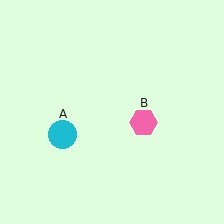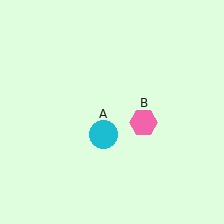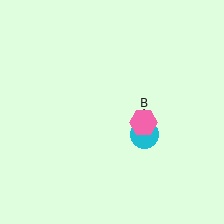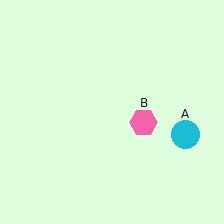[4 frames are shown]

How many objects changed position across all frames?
1 object changed position: cyan circle (object A).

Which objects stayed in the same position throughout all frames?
Pink hexagon (object B) remained stationary.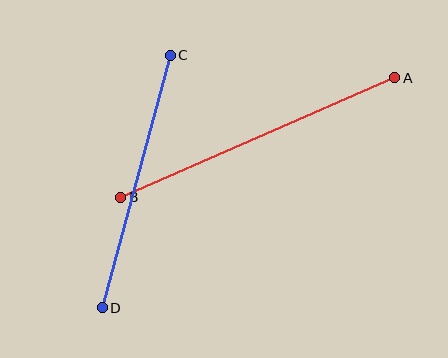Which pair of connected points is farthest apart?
Points A and B are farthest apart.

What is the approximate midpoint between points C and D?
The midpoint is at approximately (136, 182) pixels.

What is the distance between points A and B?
The distance is approximately 299 pixels.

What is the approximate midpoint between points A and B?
The midpoint is at approximately (258, 138) pixels.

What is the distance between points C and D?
The distance is approximately 262 pixels.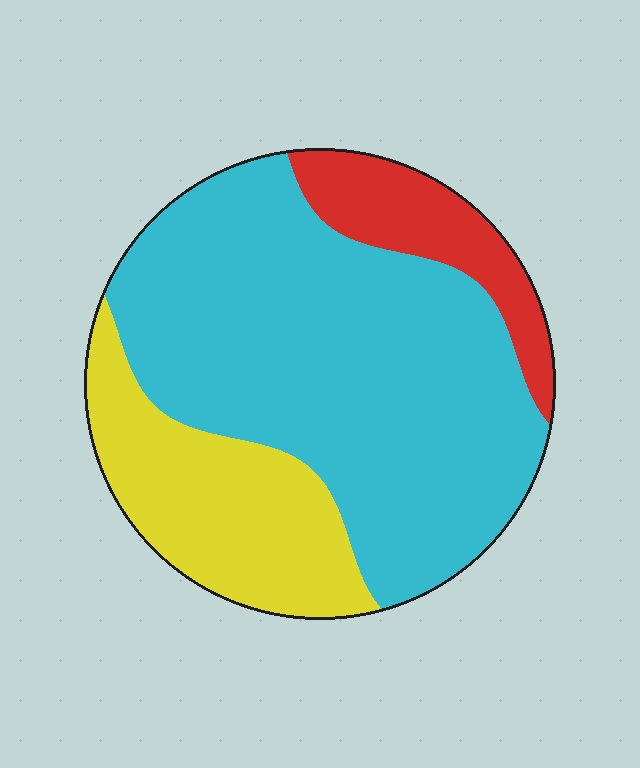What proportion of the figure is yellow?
Yellow takes up about one quarter (1/4) of the figure.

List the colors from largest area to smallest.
From largest to smallest: cyan, yellow, red.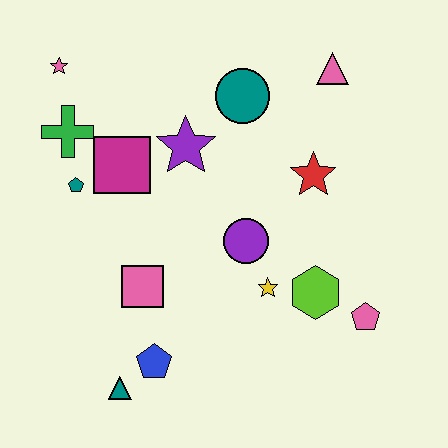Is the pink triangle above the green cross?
Yes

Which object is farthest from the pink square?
The pink triangle is farthest from the pink square.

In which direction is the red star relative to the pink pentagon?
The red star is above the pink pentagon.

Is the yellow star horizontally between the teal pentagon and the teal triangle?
No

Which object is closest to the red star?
The purple circle is closest to the red star.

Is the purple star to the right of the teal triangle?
Yes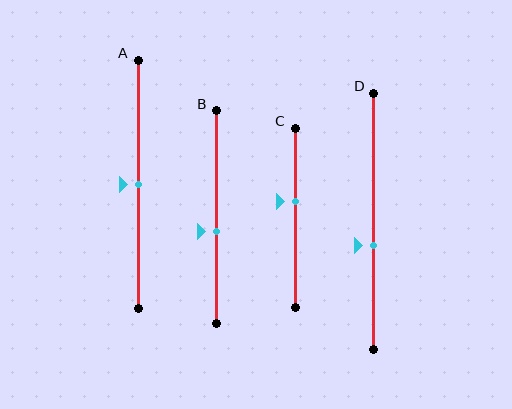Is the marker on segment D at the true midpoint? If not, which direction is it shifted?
No, the marker on segment D is shifted downward by about 9% of the segment length.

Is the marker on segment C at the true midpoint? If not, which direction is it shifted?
No, the marker on segment C is shifted upward by about 9% of the segment length.